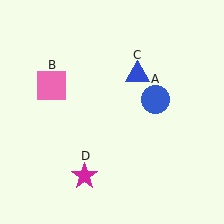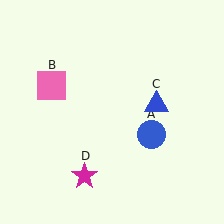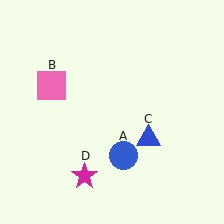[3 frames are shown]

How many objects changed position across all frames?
2 objects changed position: blue circle (object A), blue triangle (object C).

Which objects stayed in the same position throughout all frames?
Pink square (object B) and magenta star (object D) remained stationary.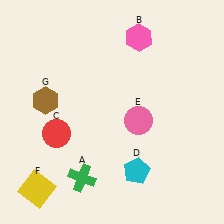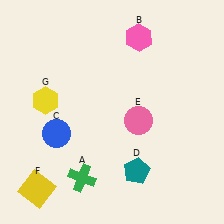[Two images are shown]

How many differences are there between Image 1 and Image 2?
There are 3 differences between the two images.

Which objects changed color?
C changed from red to blue. D changed from cyan to teal. G changed from brown to yellow.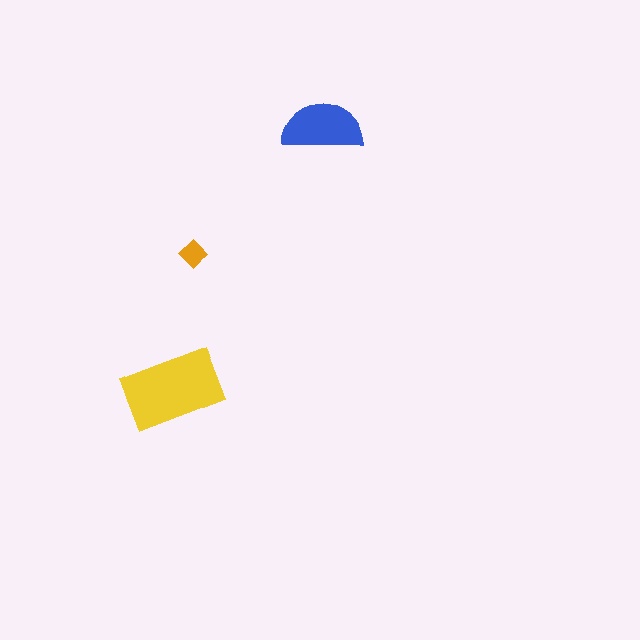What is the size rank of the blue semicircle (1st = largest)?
2nd.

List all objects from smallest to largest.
The orange diamond, the blue semicircle, the yellow rectangle.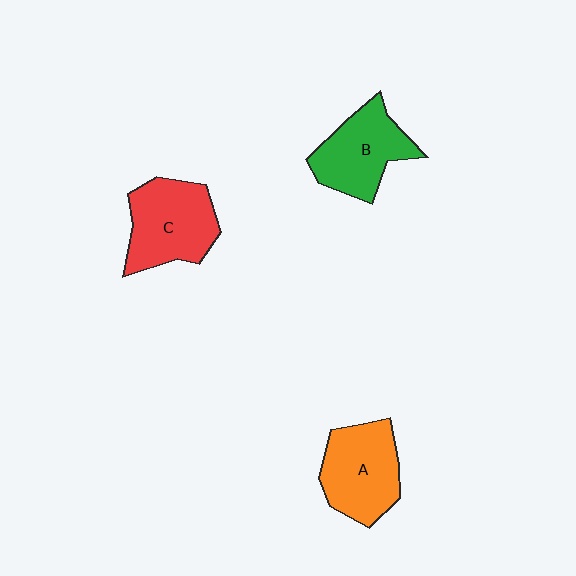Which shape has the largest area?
Shape C (red).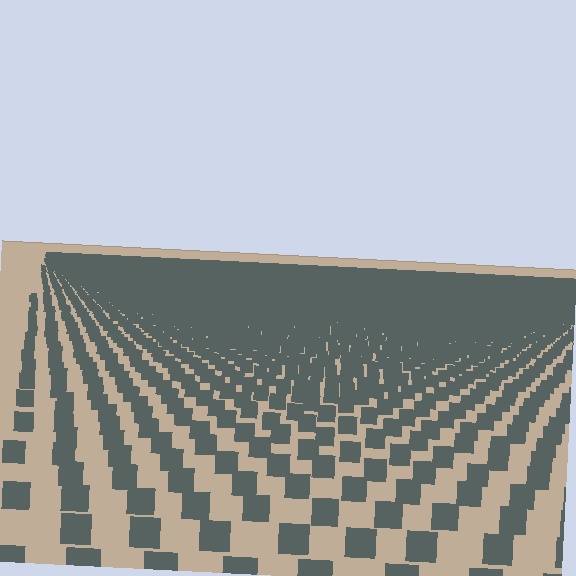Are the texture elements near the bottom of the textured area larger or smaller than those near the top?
Larger. Near the bottom, elements are closer to the viewer and appear at a bigger on-screen size.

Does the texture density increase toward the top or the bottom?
Density increases toward the top.